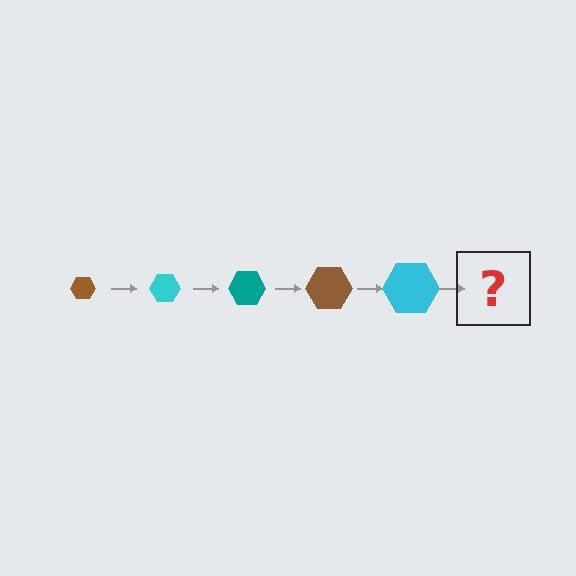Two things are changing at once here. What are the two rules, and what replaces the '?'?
The two rules are that the hexagon grows larger each step and the color cycles through brown, cyan, and teal. The '?' should be a teal hexagon, larger than the previous one.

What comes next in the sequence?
The next element should be a teal hexagon, larger than the previous one.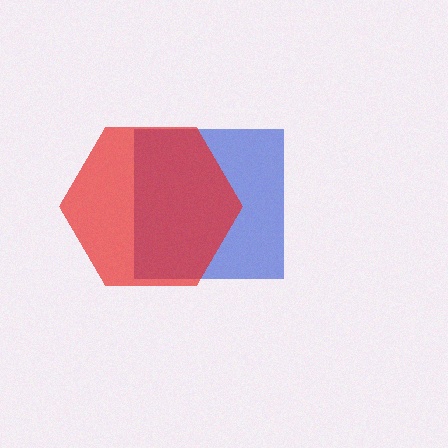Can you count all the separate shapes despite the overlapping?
Yes, there are 2 separate shapes.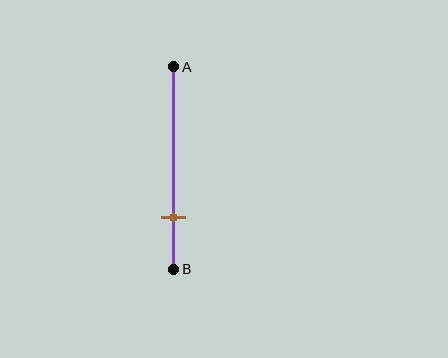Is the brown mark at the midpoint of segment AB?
No, the mark is at about 75% from A, not at the 50% midpoint.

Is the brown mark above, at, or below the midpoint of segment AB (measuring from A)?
The brown mark is below the midpoint of segment AB.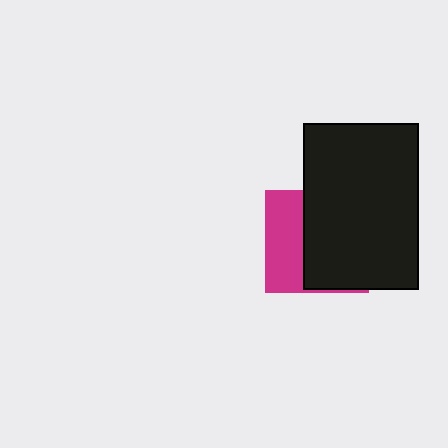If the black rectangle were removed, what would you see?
You would see the complete magenta square.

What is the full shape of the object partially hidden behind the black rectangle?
The partially hidden object is a magenta square.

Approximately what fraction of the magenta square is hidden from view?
Roughly 61% of the magenta square is hidden behind the black rectangle.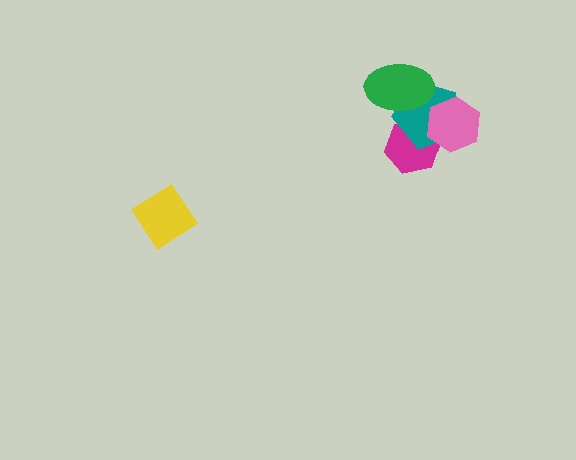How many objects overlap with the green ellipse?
1 object overlaps with the green ellipse.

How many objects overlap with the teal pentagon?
3 objects overlap with the teal pentagon.